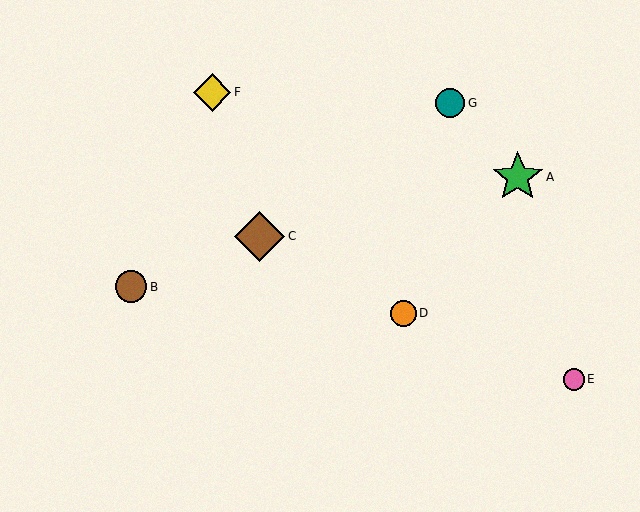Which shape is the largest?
The green star (labeled A) is the largest.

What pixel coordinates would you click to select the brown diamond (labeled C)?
Click at (260, 236) to select the brown diamond C.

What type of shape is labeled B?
Shape B is a brown circle.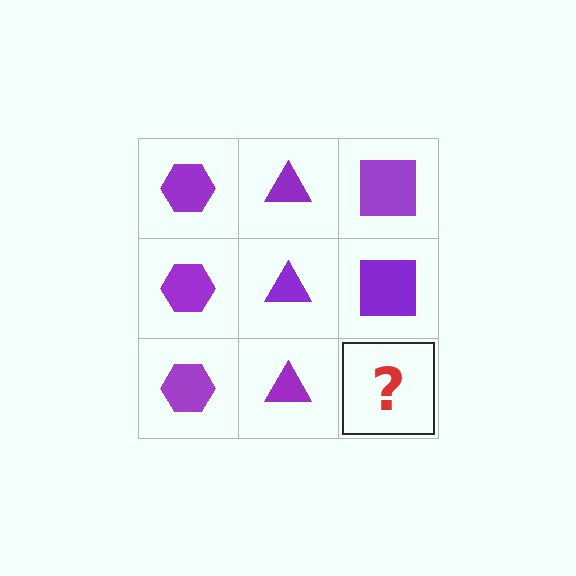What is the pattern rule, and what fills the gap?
The rule is that each column has a consistent shape. The gap should be filled with a purple square.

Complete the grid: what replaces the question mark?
The question mark should be replaced with a purple square.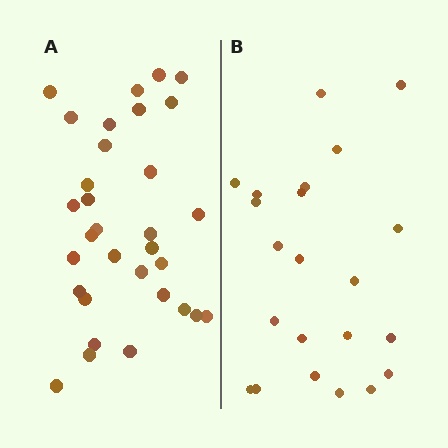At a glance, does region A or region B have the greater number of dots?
Region A (the left region) has more dots.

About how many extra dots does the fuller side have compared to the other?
Region A has roughly 10 or so more dots than region B.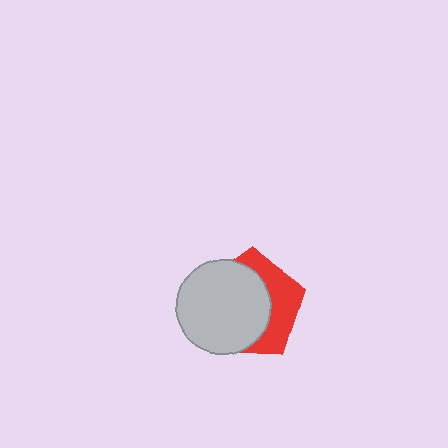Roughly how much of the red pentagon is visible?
A small part of it is visible (roughly 37%).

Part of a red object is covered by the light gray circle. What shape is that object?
It is a pentagon.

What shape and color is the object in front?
The object in front is a light gray circle.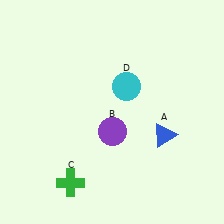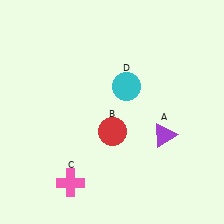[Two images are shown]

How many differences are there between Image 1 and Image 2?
There are 3 differences between the two images.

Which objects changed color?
A changed from blue to purple. B changed from purple to red. C changed from green to pink.